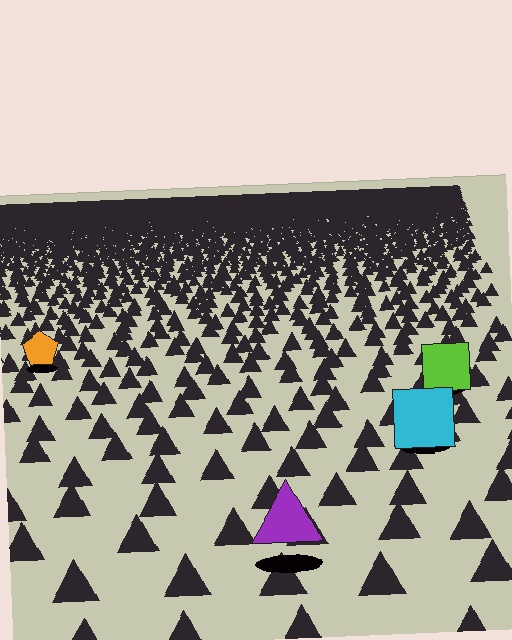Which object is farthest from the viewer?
The orange pentagon is farthest from the viewer. It appears smaller and the ground texture around it is denser.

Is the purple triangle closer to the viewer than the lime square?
Yes. The purple triangle is closer — you can tell from the texture gradient: the ground texture is coarser near it.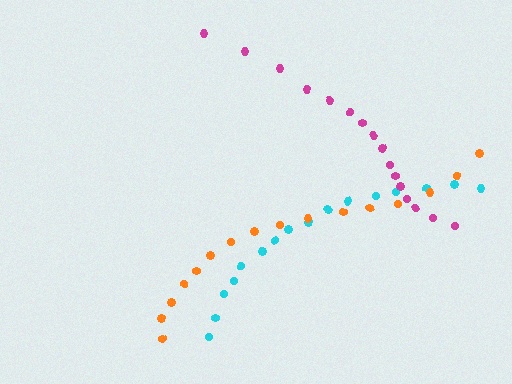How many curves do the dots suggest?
There are 3 distinct paths.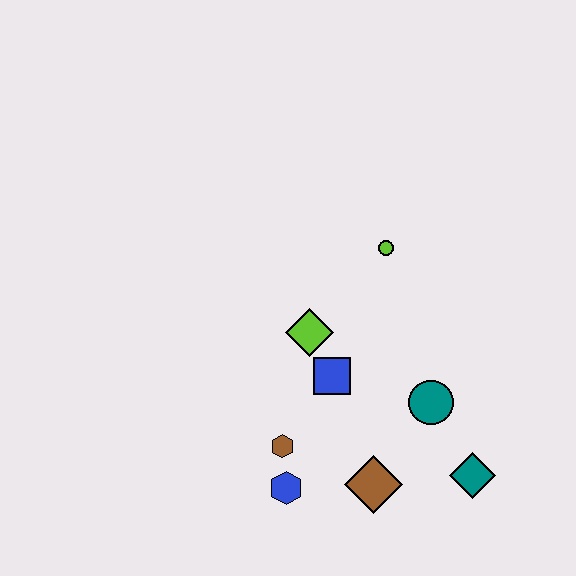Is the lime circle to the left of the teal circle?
Yes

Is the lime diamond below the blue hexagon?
No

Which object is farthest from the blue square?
The teal diamond is farthest from the blue square.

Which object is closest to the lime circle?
The lime diamond is closest to the lime circle.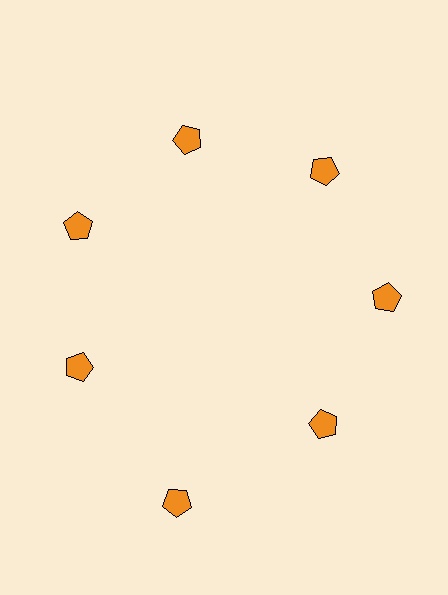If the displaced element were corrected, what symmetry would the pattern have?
It would have 7-fold rotational symmetry — the pattern would map onto itself every 51 degrees.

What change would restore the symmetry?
The symmetry would be restored by moving it inward, back onto the ring so that all 7 pentagons sit at equal angles and equal distance from the center.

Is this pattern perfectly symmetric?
No. The 7 orange pentagons are arranged in a ring, but one element near the 6 o'clock position is pushed outward from the center, breaking the 7-fold rotational symmetry.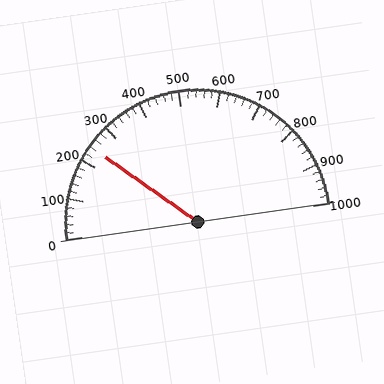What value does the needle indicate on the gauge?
The needle indicates approximately 240.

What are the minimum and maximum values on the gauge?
The gauge ranges from 0 to 1000.